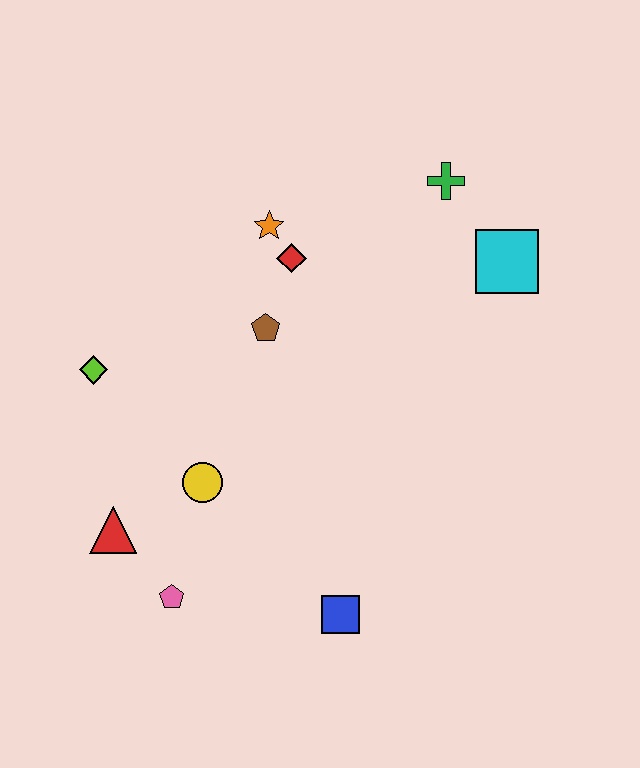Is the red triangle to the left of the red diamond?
Yes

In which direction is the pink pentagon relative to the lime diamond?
The pink pentagon is below the lime diamond.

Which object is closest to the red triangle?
The pink pentagon is closest to the red triangle.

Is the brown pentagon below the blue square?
No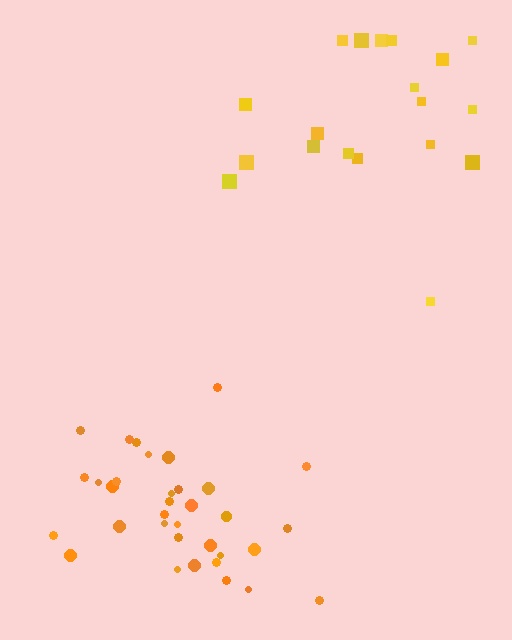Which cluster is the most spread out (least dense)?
Yellow.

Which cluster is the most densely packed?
Orange.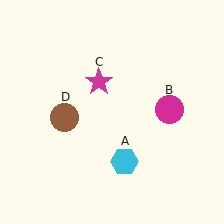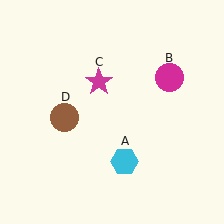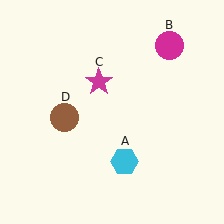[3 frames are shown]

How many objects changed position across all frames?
1 object changed position: magenta circle (object B).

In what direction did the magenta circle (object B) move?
The magenta circle (object B) moved up.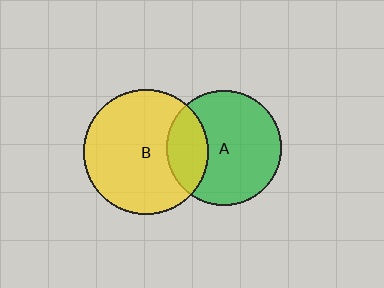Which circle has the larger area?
Circle B (yellow).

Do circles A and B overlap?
Yes.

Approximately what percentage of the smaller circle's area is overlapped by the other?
Approximately 25%.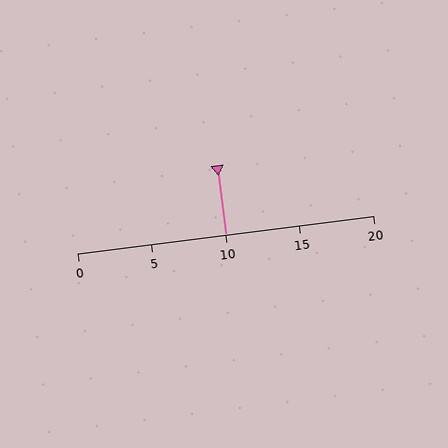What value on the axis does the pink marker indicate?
The marker indicates approximately 10.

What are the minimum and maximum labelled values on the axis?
The axis runs from 0 to 20.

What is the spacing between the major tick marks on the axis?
The major ticks are spaced 5 apart.